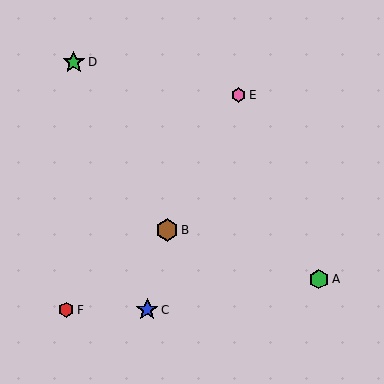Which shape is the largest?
The brown hexagon (labeled B) is the largest.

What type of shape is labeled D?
Shape D is a green star.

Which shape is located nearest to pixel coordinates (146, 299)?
The blue star (labeled C) at (147, 310) is nearest to that location.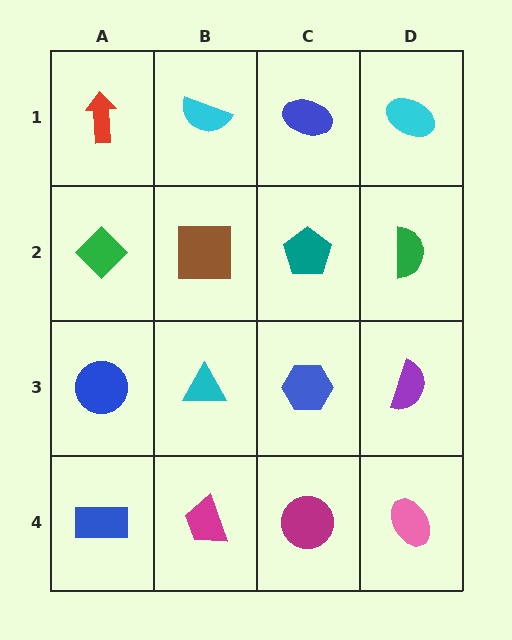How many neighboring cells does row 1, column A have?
2.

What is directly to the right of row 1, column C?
A cyan ellipse.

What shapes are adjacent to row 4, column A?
A blue circle (row 3, column A), a magenta trapezoid (row 4, column B).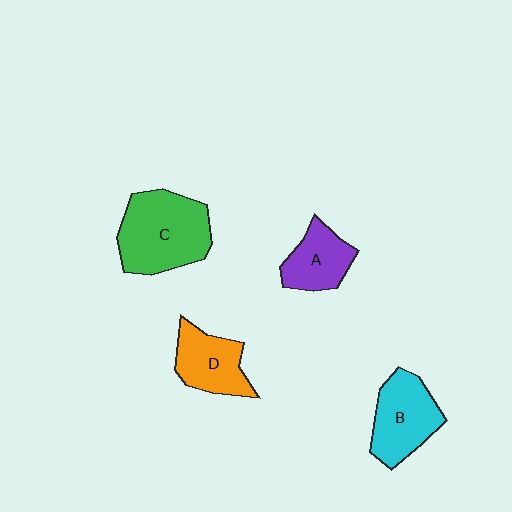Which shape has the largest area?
Shape C (green).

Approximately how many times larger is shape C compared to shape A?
Approximately 1.8 times.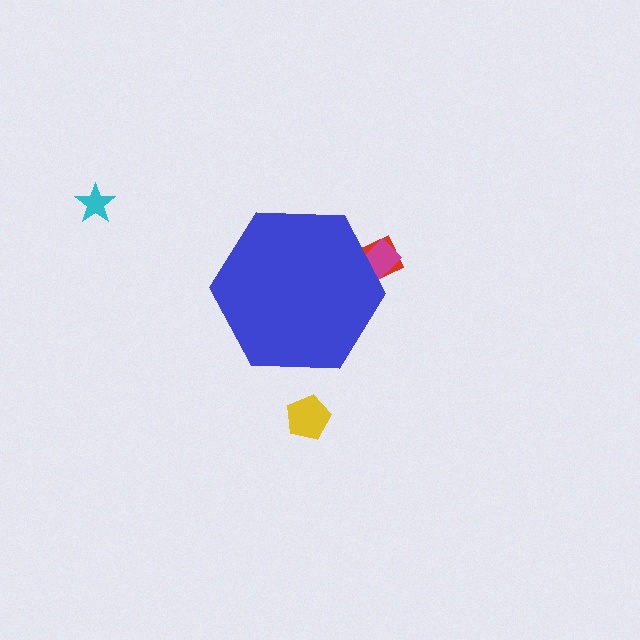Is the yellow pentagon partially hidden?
No, the yellow pentagon is fully visible.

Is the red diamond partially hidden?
Yes, the red diamond is partially hidden behind the blue hexagon.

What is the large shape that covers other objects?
A blue hexagon.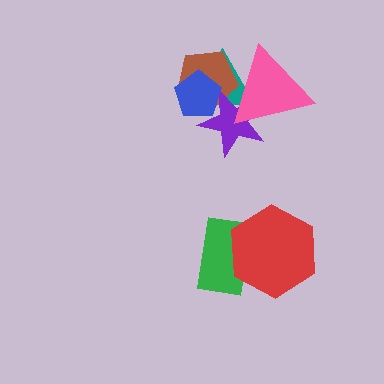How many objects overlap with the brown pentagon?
4 objects overlap with the brown pentagon.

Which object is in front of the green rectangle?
The red hexagon is in front of the green rectangle.